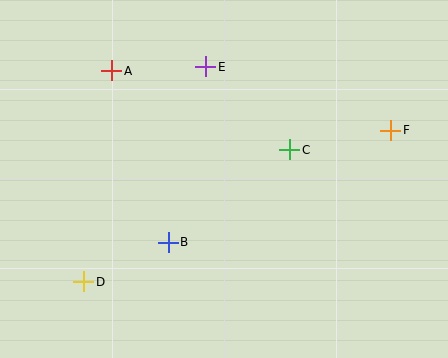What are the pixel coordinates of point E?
Point E is at (206, 67).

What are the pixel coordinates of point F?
Point F is at (390, 130).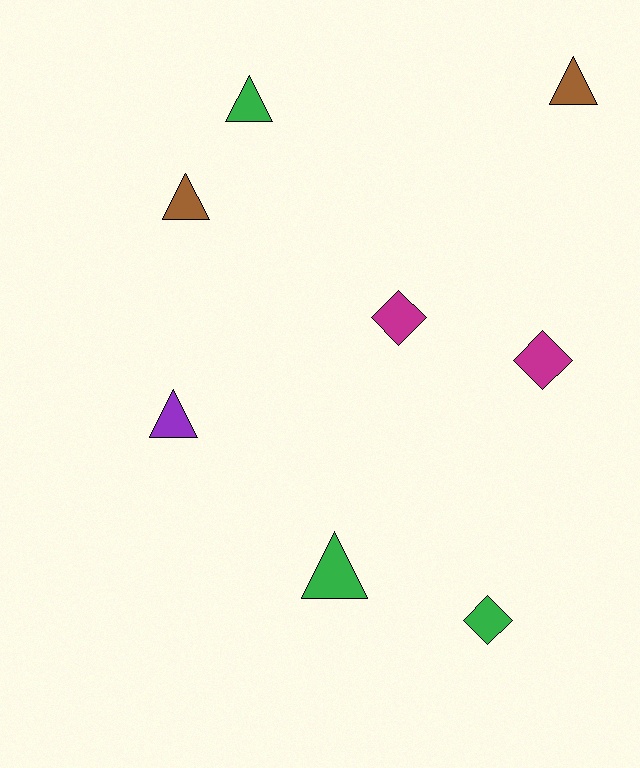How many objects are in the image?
There are 8 objects.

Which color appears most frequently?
Green, with 3 objects.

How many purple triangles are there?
There is 1 purple triangle.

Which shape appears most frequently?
Triangle, with 5 objects.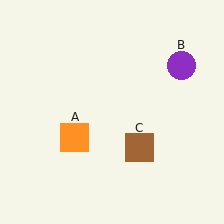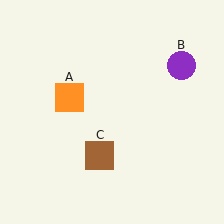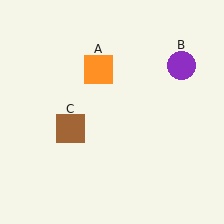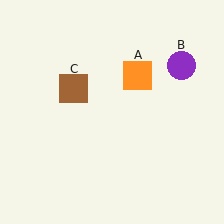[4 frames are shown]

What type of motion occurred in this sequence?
The orange square (object A), brown square (object C) rotated clockwise around the center of the scene.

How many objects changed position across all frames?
2 objects changed position: orange square (object A), brown square (object C).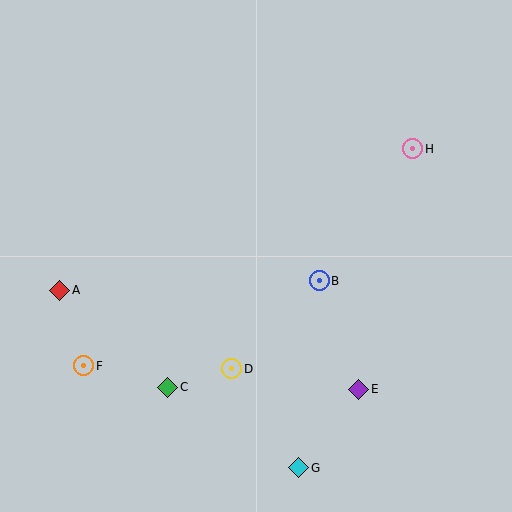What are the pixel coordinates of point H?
Point H is at (413, 149).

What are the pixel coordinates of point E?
Point E is at (359, 389).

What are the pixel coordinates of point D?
Point D is at (232, 369).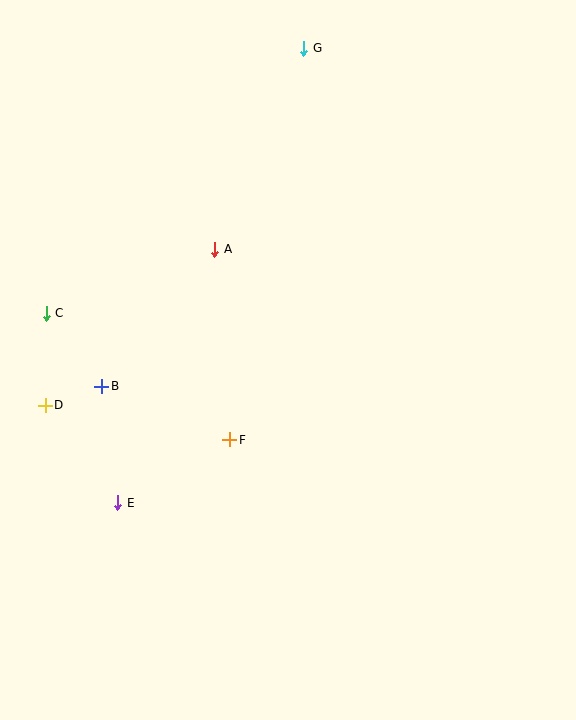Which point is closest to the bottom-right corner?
Point F is closest to the bottom-right corner.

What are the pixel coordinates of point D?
Point D is at (45, 405).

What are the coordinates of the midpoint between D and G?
The midpoint between D and G is at (174, 227).